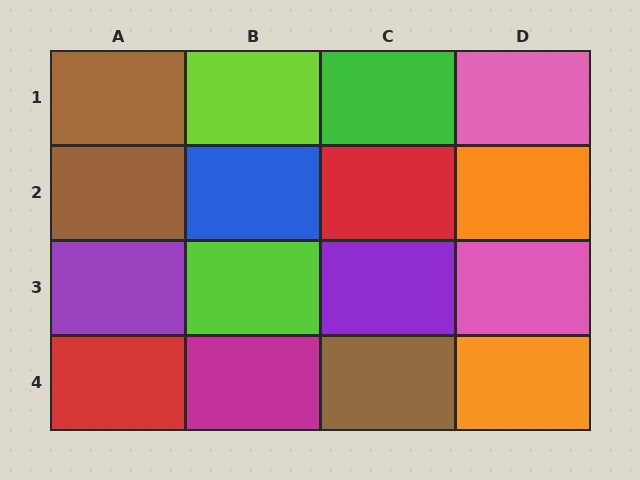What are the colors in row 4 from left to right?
Red, magenta, brown, orange.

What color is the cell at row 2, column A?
Brown.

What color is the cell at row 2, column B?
Blue.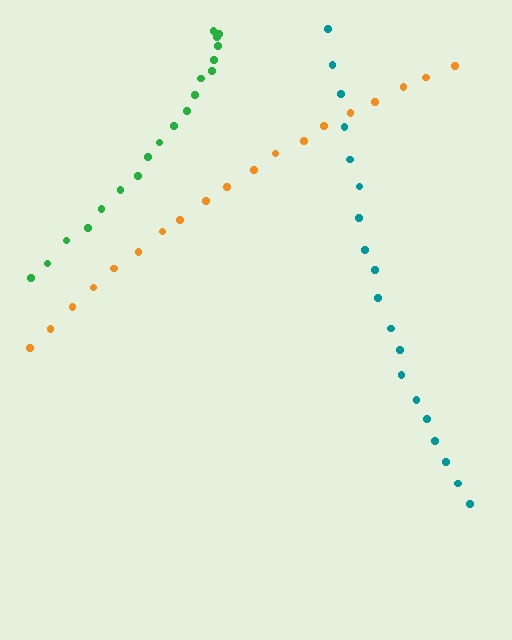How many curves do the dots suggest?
There are 3 distinct paths.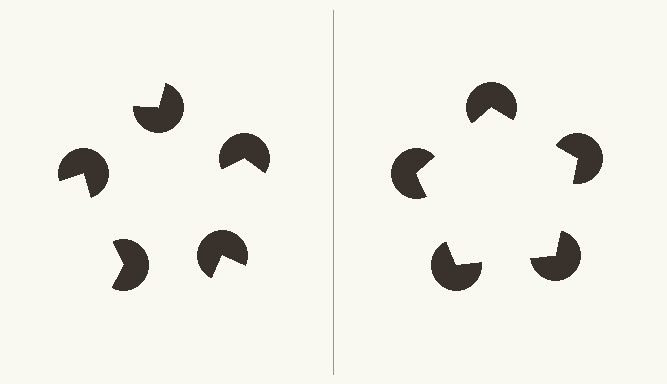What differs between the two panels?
The pac-man discs are positioned identically on both sides; only the wedge orientations differ. On the right they align to a pentagon; on the left they are misaligned.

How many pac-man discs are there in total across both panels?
10 — 5 on each side.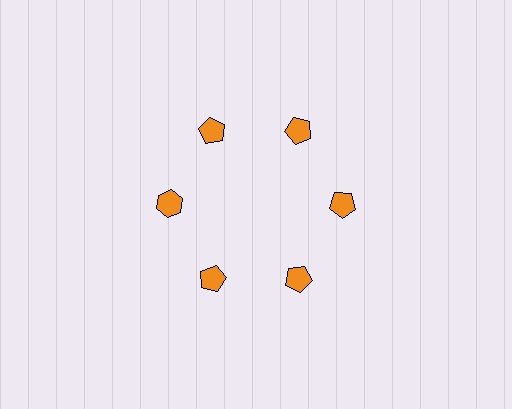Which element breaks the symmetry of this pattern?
The orange hexagon at roughly the 9 o'clock position breaks the symmetry. All other shapes are orange pentagons.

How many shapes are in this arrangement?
There are 6 shapes arranged in a ring pattern.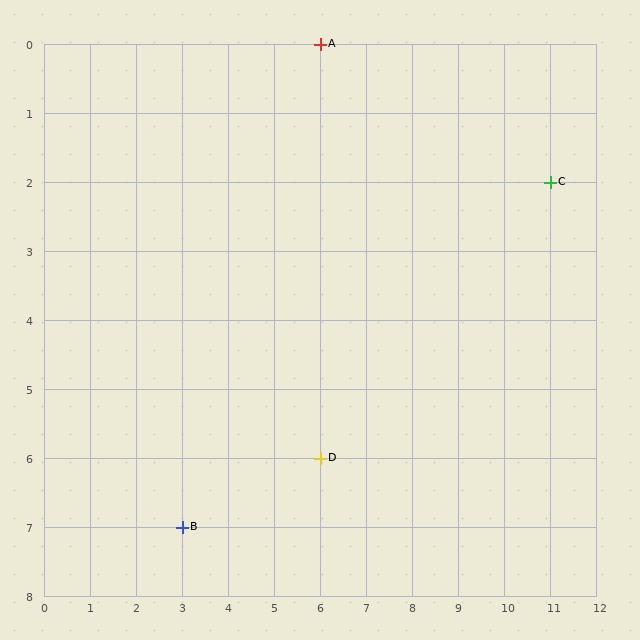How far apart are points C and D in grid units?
Points C and D are 5 columns and 4 rows apart (about 6.4 grid units diagonally).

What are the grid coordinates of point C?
Point C is at grid coordinates (11, 2).